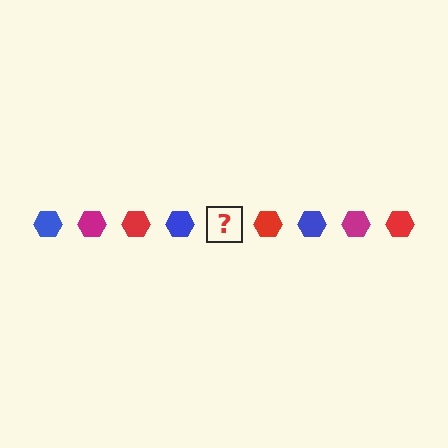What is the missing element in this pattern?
The missing element is a magenta hexagon.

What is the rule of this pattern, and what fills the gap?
The rule is that the pattern cycles through blue, magenta, red hexagons. The gap should be filled with a magenta hexagon.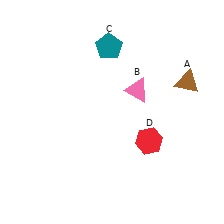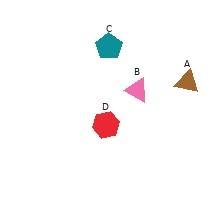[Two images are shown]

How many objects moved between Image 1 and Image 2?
1 object moved between the two images.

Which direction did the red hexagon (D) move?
The red hexagon (D) moved left.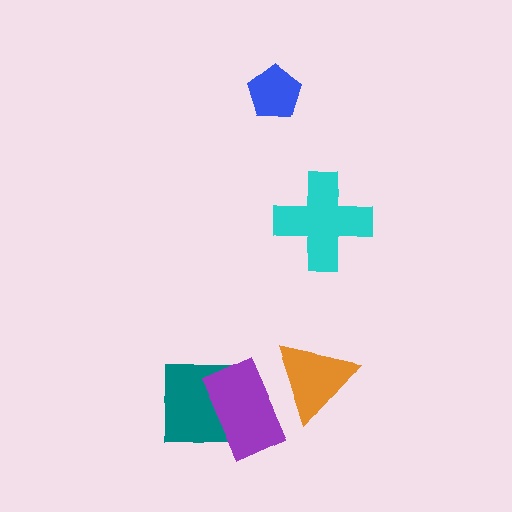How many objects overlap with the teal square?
1 object overlaps with the teal square.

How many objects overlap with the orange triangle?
1 object overlaps with the orange triangle.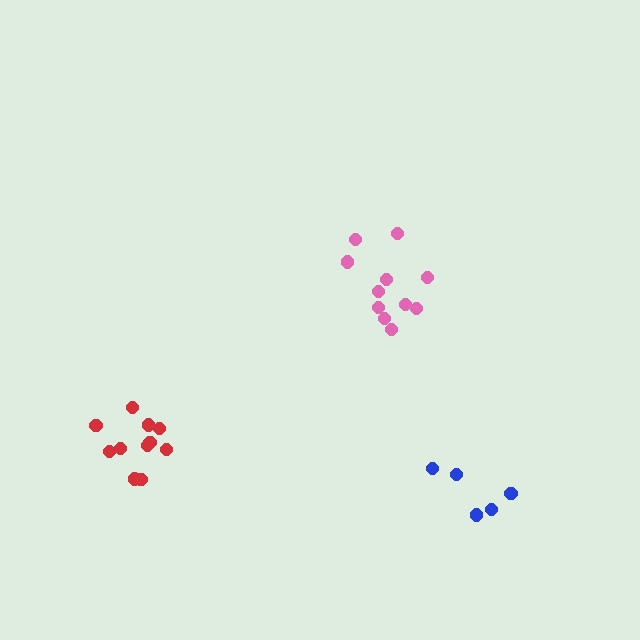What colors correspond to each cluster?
The clusters are colored: red, blue, pink.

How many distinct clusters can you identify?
There are 3 distinct clusters.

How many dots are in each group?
Group 1: 11 dots, Group 2: 5 dots, Group 3: 11 dots (27 total).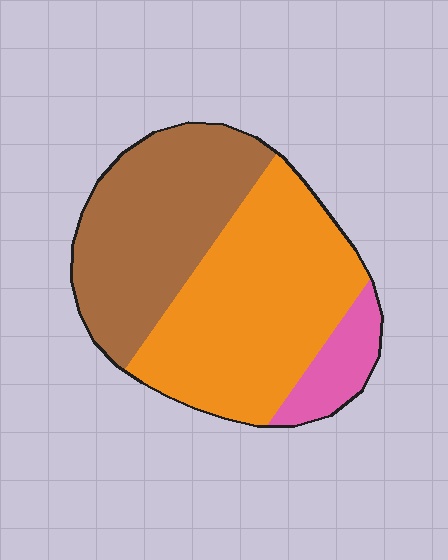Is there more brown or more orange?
Orange.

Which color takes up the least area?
Pink, at roughly 10%.